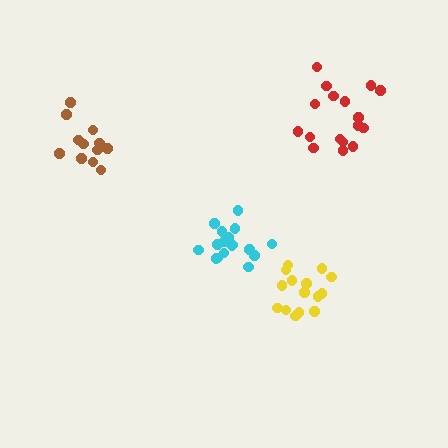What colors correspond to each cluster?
The clusters are colored: red, yellow, cyan, brown.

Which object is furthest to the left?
The brown cluster is leftmost.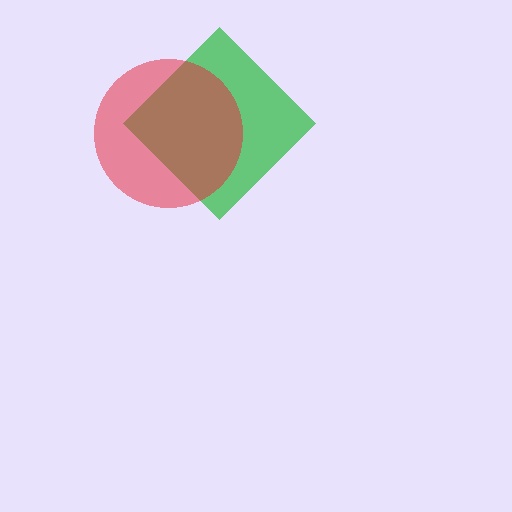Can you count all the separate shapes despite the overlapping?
Yes, there are 2 separate shapes.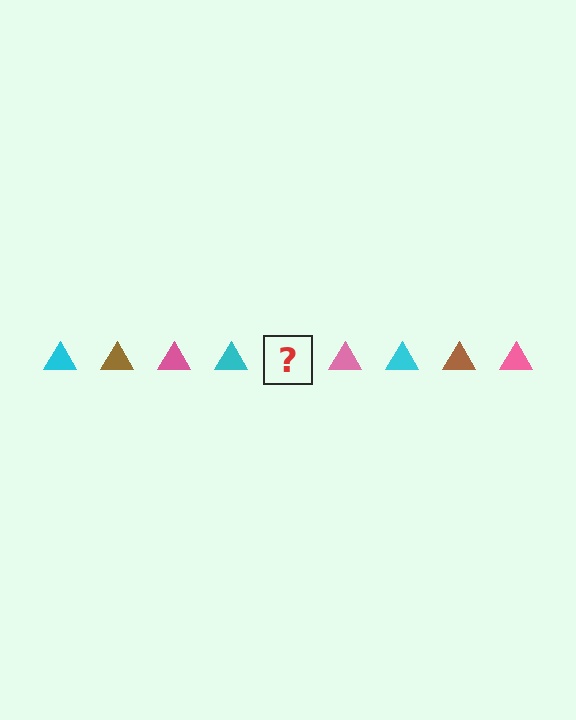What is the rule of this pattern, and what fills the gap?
The rule is that the pattern cycles through cyan, brown, pink triangles. The gap should be filled with a brown triangle.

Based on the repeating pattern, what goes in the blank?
The blank should be a brown triangle.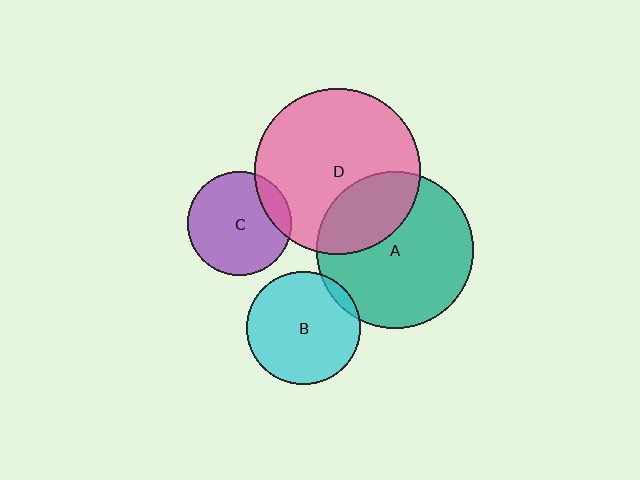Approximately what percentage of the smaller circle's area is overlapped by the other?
Approximately 30%.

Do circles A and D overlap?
Yes.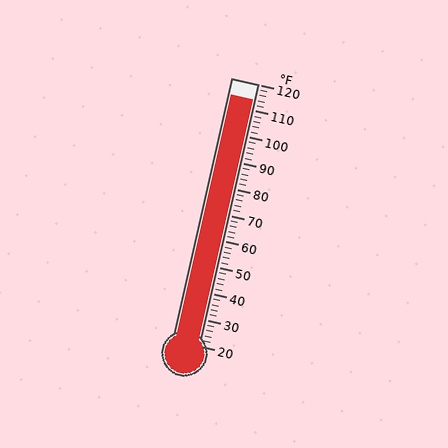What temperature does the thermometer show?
The thermometer shows approximately 114°F.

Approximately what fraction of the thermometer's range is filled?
The thermometer is filled to approximately 95% of its range.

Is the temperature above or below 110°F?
The temperature is above 110°F.